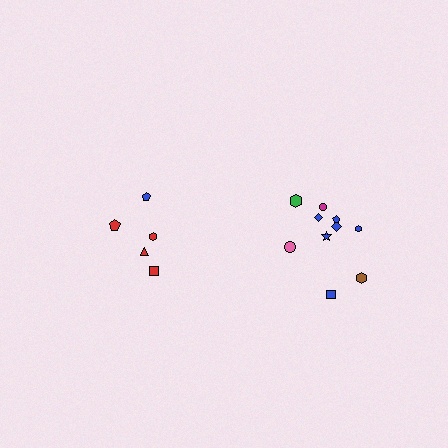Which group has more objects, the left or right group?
The right group.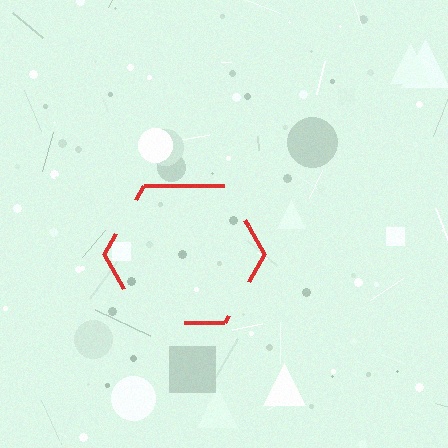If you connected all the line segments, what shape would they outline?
They would outline a hexagon.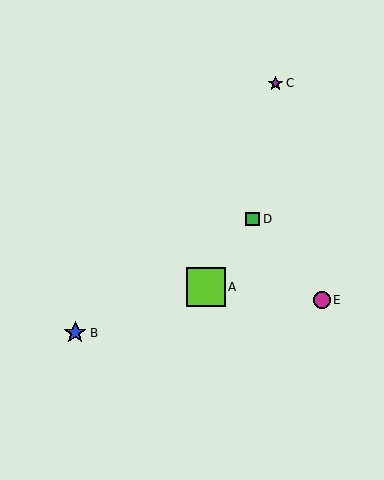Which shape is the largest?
The lime square (labeled A) is the largest.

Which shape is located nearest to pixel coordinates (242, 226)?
The green square (labeled D) at (253, 219) is nearest to that location.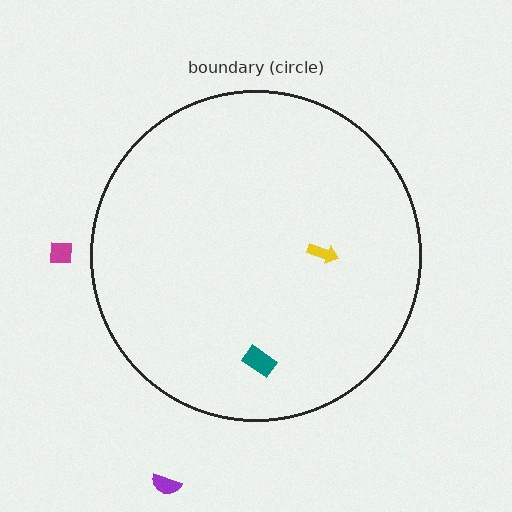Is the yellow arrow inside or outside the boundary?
Inside.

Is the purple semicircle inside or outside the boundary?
Outside.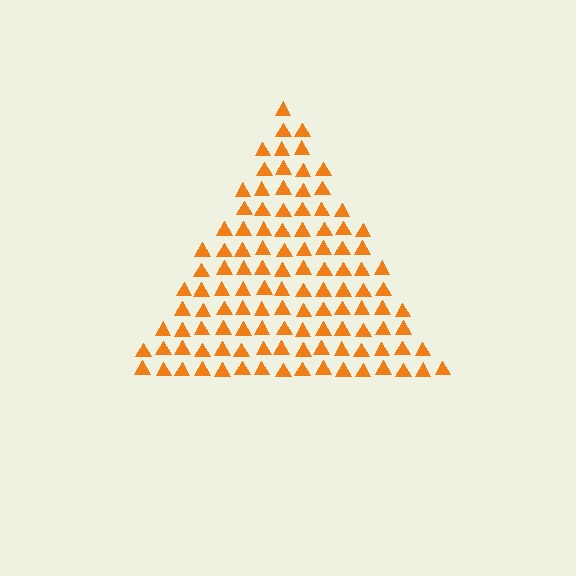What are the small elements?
The small elements are triangles.